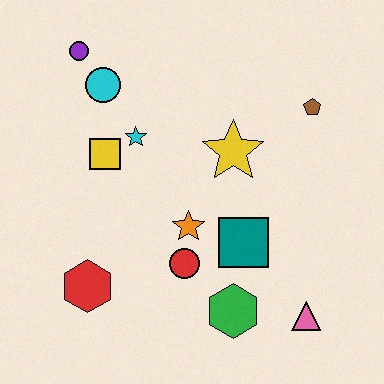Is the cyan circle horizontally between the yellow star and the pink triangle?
No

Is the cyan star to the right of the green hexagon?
No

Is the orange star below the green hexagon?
No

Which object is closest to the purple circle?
The cyan circle is closest to the purple circle.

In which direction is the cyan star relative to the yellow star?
The cyan star is to the left of the yellow star.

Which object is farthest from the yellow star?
The red hexagon is farthest from the yellow star.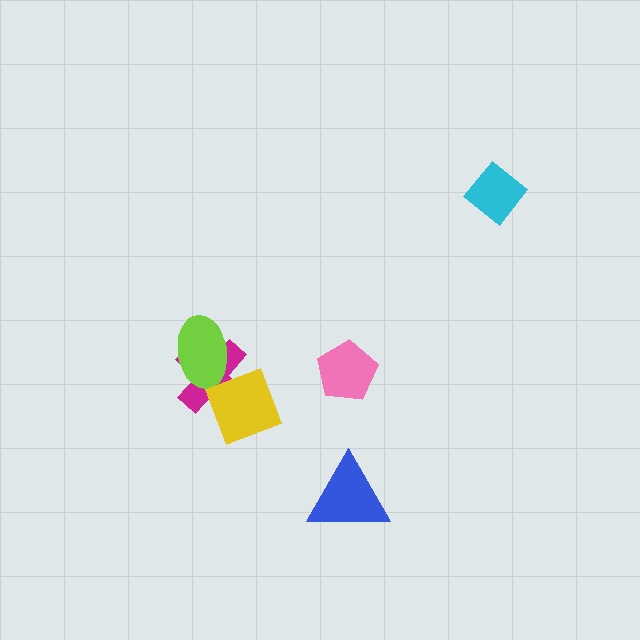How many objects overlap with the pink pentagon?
0 objects overlap with the pink pentagon.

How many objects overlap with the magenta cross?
2 objects overlap with the magenta cross.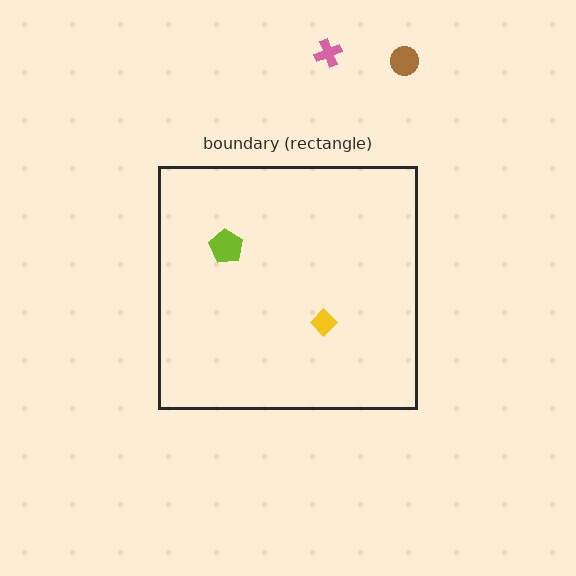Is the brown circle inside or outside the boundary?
Outside.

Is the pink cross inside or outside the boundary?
Outside.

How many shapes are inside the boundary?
2 inside, 2 outside.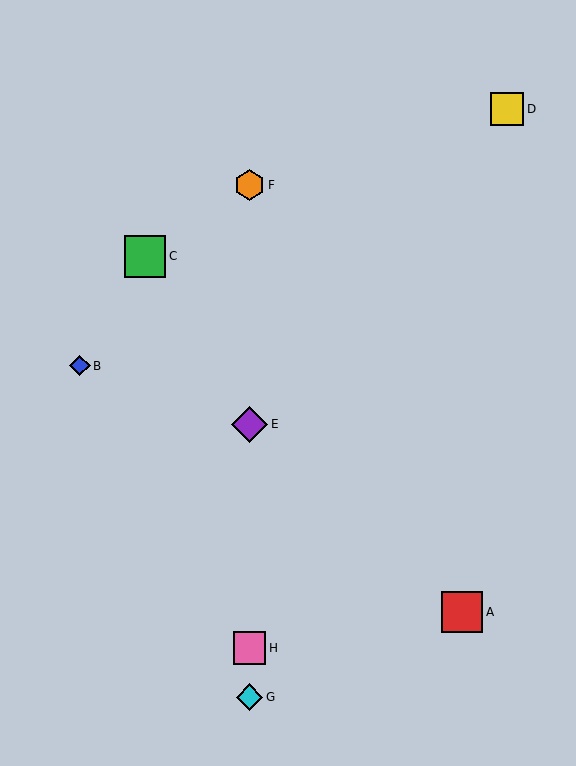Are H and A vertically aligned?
No, H is at x≈249 and A is at x≈462.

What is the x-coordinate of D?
Object D is at x≈507.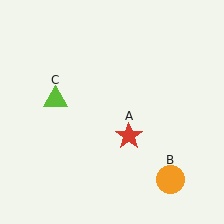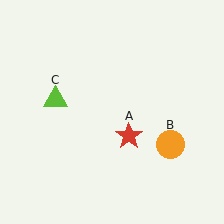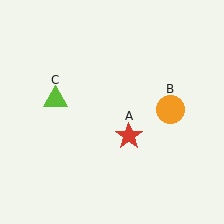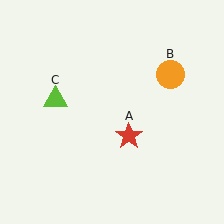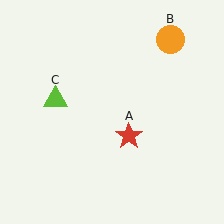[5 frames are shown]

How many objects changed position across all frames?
1 object changed position: orange circle (object B).